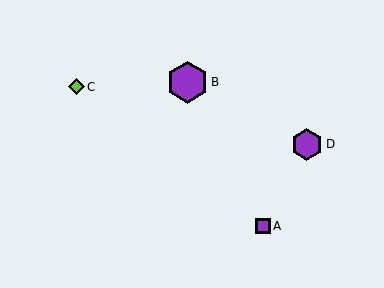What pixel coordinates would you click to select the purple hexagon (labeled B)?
Click at (187, 82) to select the purple hexagon B.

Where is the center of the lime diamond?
The center of the lime diamond is at (76, 87).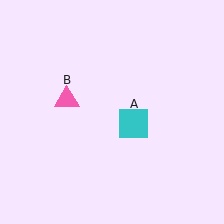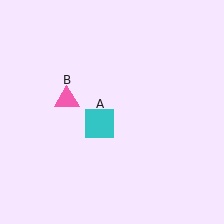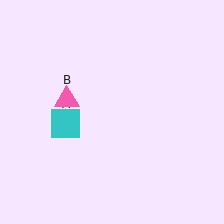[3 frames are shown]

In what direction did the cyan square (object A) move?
The cyan square (object A) moved left.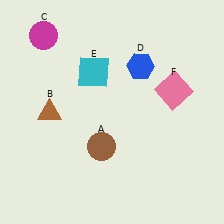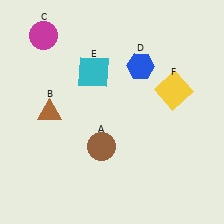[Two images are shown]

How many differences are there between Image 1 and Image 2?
There is 1 difference between the two images.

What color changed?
The square (F) changed from pink in Image 1 to yellow in Image 2.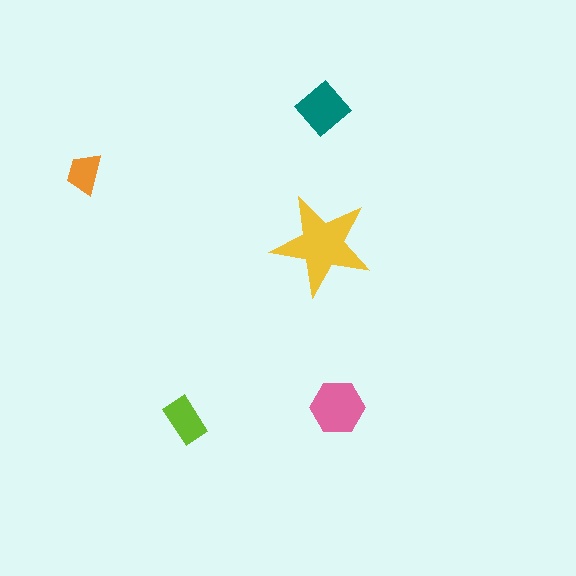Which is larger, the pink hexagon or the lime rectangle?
The pink hexagon.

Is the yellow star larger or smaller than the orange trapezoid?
Larger.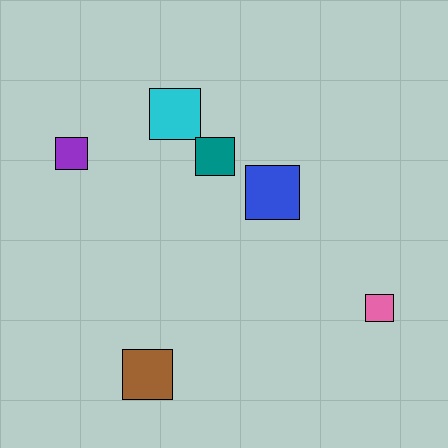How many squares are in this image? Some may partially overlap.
There are 6 squares.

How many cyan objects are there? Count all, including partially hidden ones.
There is 1 cyan object.